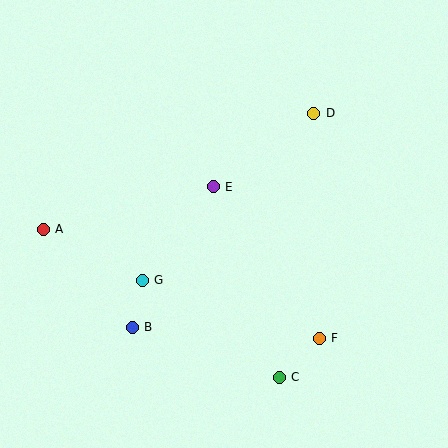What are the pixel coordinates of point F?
Point F is at (319, 338).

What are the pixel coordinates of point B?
Point B is at (132, 327).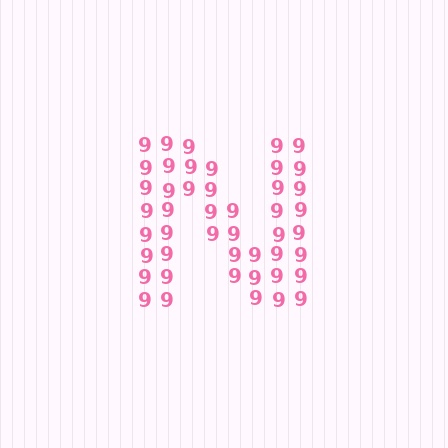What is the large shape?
The large shape is the letter N.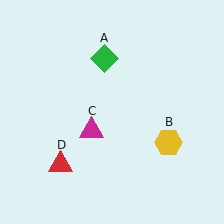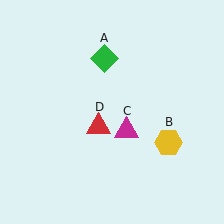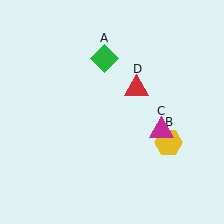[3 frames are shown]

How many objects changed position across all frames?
2 objects changed position: magenta triangle (object C), red triangle (object D).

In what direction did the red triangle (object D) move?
The red triangle (object D) moved up and to the right.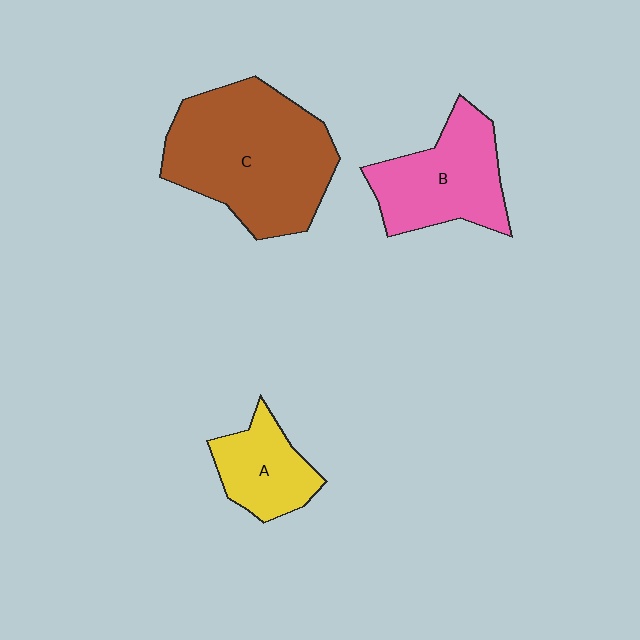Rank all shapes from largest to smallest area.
From largest to smallest: C (brown), B (pink), A (yellow).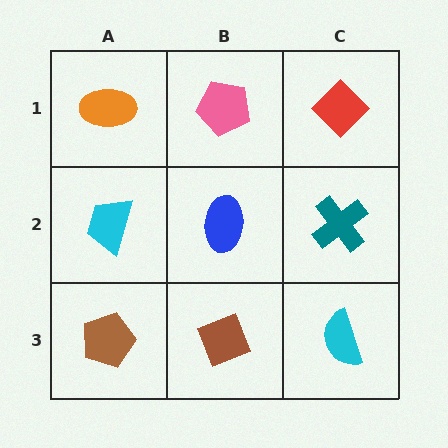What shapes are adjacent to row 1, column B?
A blue ellipse (row 2, column B), an orange ellipse (row 1, column A), a red diamond (row 1, column C).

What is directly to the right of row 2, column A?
A blue ellipse.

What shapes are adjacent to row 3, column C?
A teal cross (row 2, column C), a brown diamond (row 3, column B).